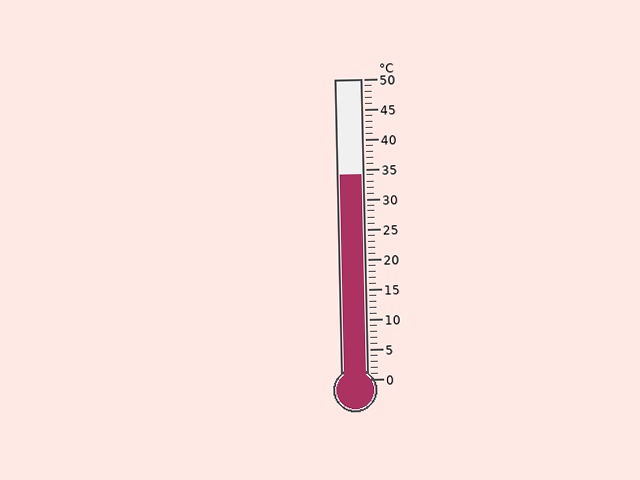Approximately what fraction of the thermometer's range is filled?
The thermometer is filled to approximately 70% of its range.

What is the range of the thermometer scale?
The thermometer scale ranges from 0°C to 50°C.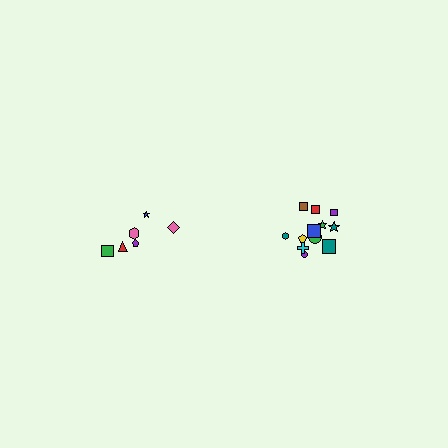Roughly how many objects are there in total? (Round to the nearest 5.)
Roughly 20 objects in total.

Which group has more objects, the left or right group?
The right group.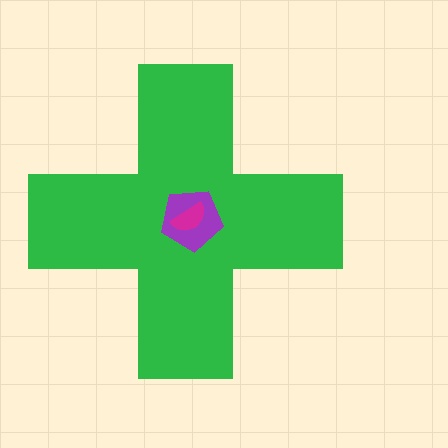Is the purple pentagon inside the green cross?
Yes.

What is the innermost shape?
The magenta semicircle.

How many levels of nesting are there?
3.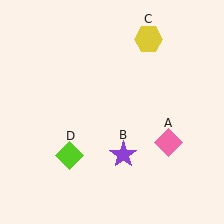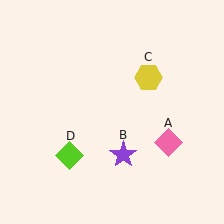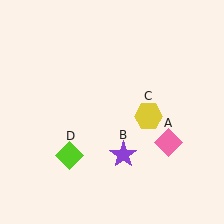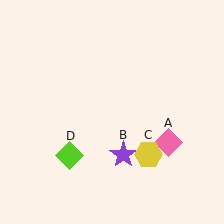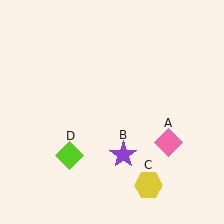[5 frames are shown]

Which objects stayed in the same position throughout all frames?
Pink diamond (object A) and purple star (object B) and lime diamond (object D) remained stationary.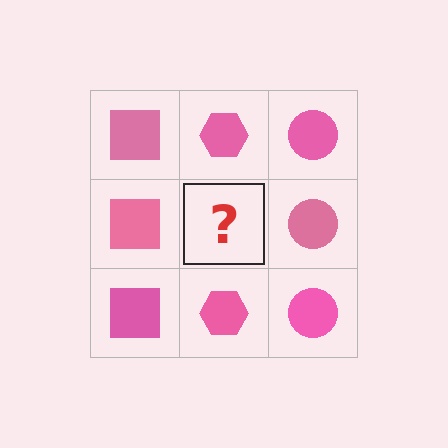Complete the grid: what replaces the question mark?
The question mark should be replaced with a pink hexagon.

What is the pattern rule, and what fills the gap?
The rule is that each column has a consistent shape. The gap should be filled with a pink hexagon.